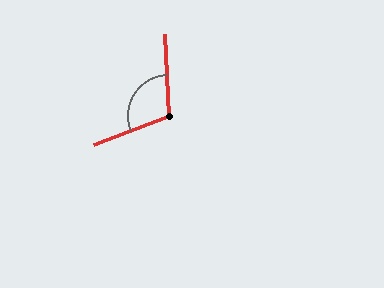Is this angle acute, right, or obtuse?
It is obtuse.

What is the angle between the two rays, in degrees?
Approximately 108 degrees.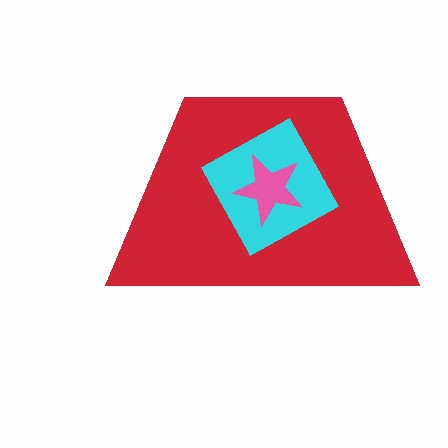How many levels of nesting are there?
3.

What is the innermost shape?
The pink star.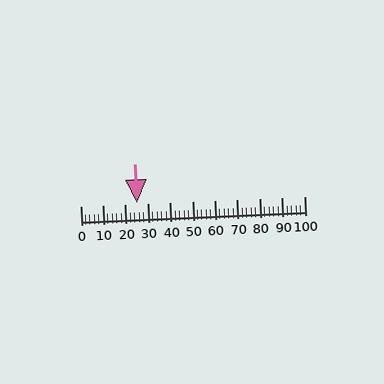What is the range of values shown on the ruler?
The ruler shows values from 0 to 100.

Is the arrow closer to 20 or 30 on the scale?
The arrow is closer to 30.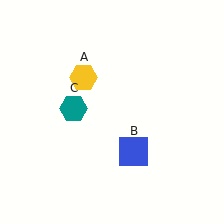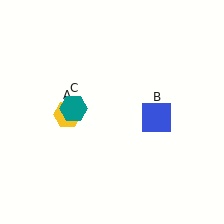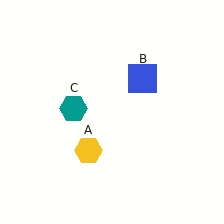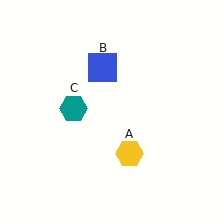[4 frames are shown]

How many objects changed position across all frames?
2 objects changed position: yellow hexagon (object A), blue square (object B).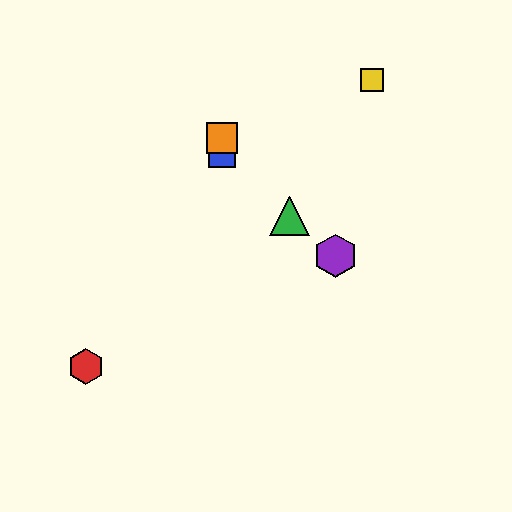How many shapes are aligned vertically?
2 shapes (the blue square, the orange square) are aligned vertically.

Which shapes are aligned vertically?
The blue square, the orange square are aligned vertically.